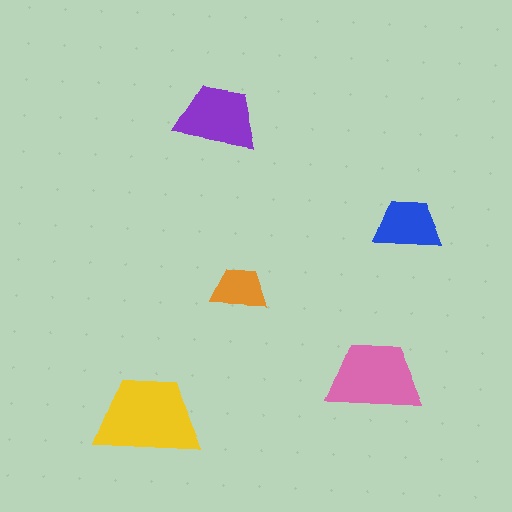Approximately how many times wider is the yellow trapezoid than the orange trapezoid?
About 2 times wider.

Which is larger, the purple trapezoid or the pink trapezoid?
The pink one.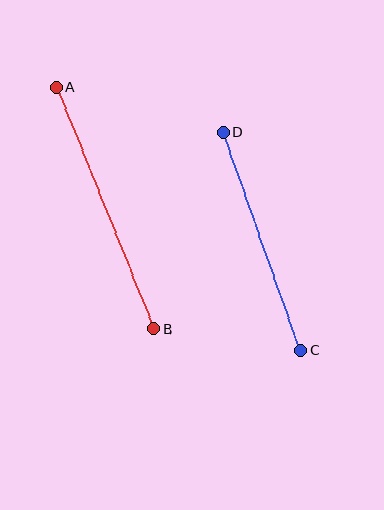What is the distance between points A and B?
The distance is approximately 261 pixels.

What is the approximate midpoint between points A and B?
The midpoint is at approximately (105, 208) pixels.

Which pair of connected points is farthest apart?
Points A and B are farthest apart.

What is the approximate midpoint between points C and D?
The midpoint is at approximately (262, 241) pixels.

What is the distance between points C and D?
The distance is approximately 231 pixels.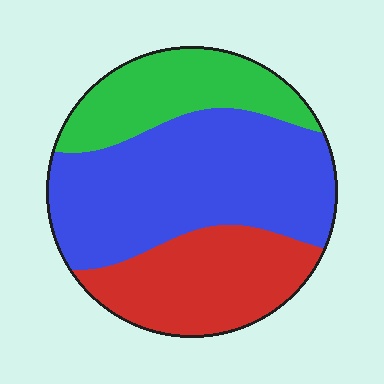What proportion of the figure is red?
Red takes up about one quarter (1/4) of the figure.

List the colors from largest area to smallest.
From largest to smallest: blue, red, green.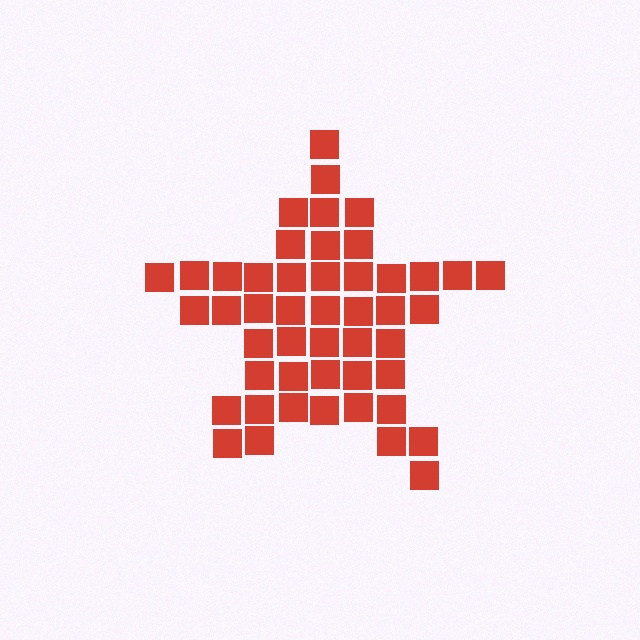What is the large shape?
The large shape is a star.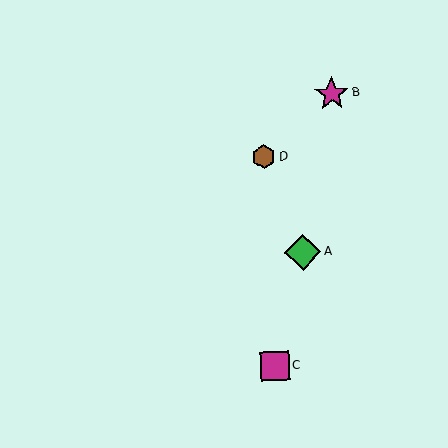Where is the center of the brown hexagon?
The center of the brown hexagon is at (264, 157).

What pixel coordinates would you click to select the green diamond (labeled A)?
Click at (303, 252) to select the green diamond A.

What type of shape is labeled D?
Shape D is a brown hexagon.